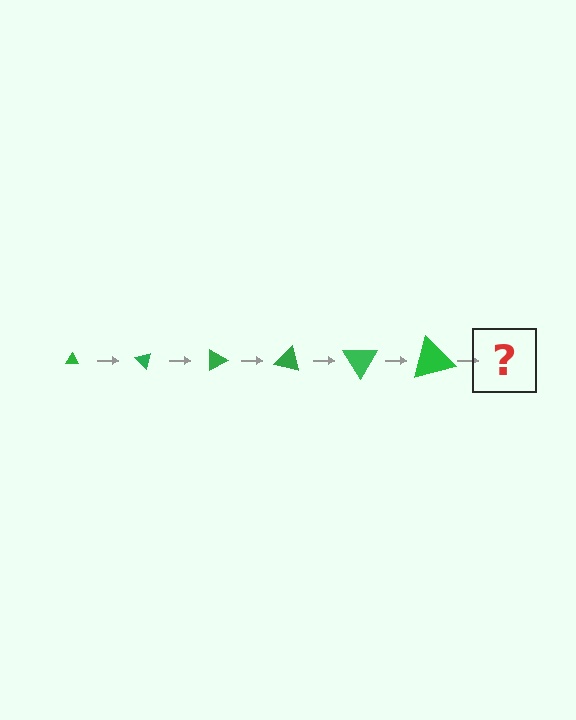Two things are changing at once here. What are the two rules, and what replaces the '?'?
The two rules are that the triangle grows larger each step and it rotates 45 degrees each step. The '?' should be a triangle, larger than the previous one and rotated 270 degrees from the start.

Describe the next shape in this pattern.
It should be a triangle, larger than the previous one and rotated 270 degrees from the start.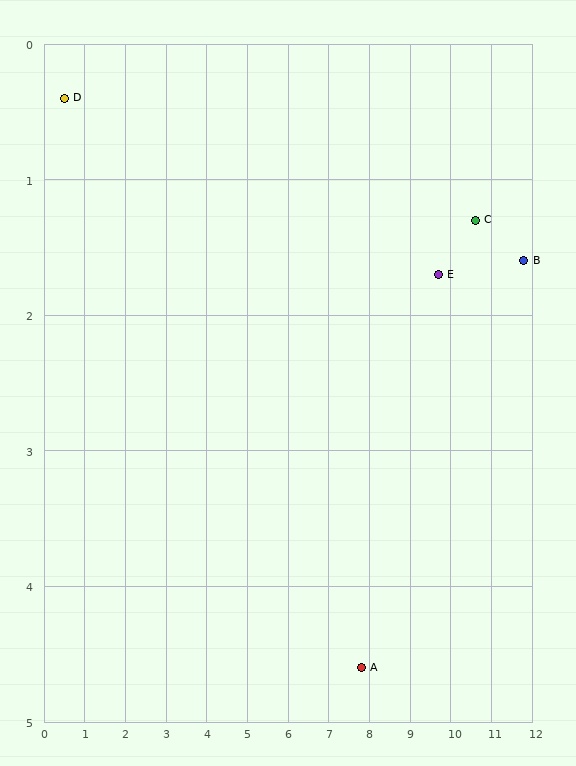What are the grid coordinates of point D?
Point D is at approximately (0.5, 0.4).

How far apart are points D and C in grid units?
Points D and C are about 10.1 grid units apart.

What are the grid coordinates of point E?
Point E is at approximately (9.7, 1.7).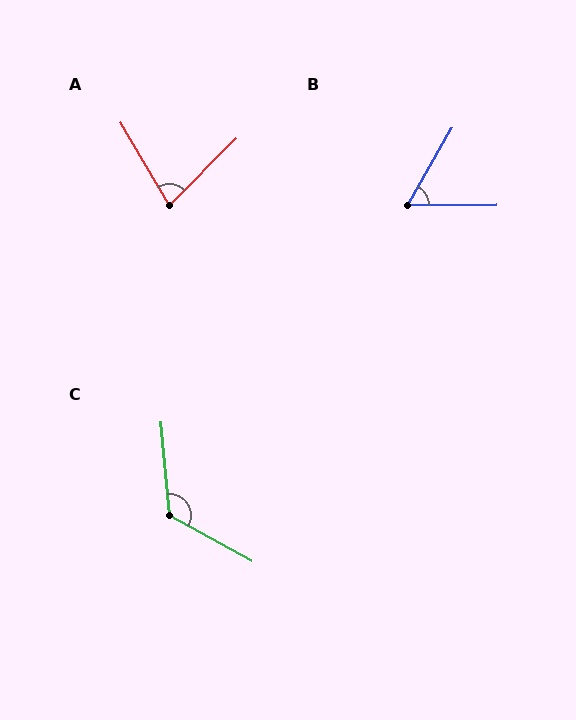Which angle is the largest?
C, at approximately 124 degrees.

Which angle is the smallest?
B, at approximately 59 degrees.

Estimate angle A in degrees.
Approximately 75 degrees.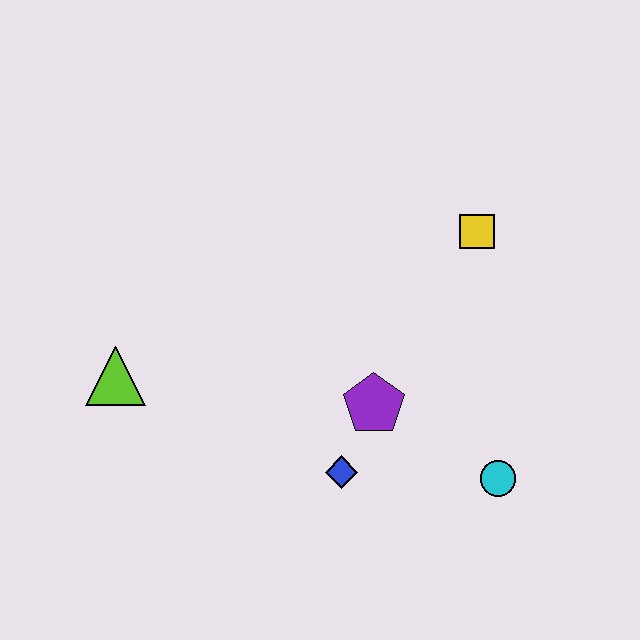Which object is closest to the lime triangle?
The blue diamond is closest to the lime triangle.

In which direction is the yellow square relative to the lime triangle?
The yellow square is to the right of the lime triangle.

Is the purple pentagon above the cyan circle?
Yes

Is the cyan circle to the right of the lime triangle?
Yes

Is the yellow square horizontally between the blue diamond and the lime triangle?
No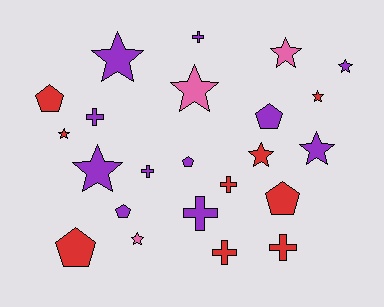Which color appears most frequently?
Purple, with 11 objects.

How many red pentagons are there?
There are 3 red pentagons.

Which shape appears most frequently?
Star, with 10 objects.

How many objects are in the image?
There are 23 objects.